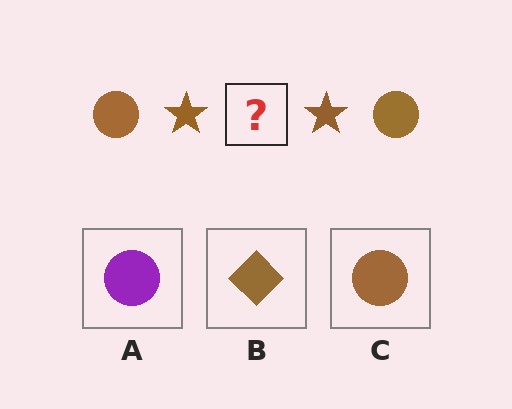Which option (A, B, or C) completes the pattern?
C.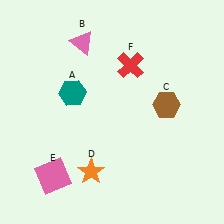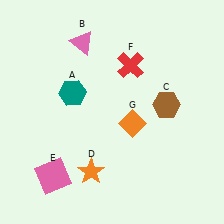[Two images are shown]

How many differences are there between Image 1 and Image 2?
There is 1 difference between the two images.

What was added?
An orange diamond (G) was added in Image 2.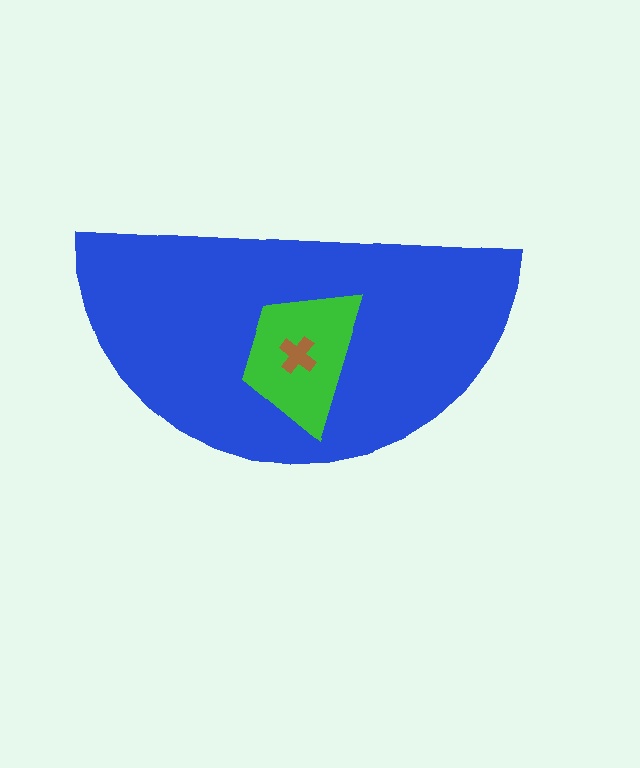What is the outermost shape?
The blue semicircle.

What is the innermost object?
The brown cross.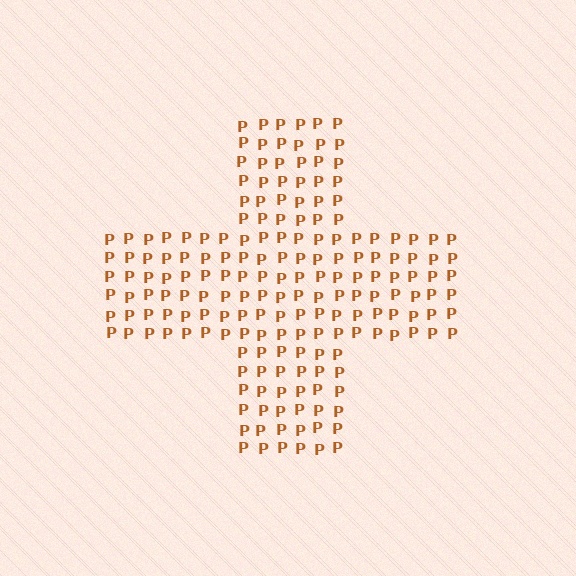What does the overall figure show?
The overall figure shows a cross.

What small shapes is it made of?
It is made of small letter P's.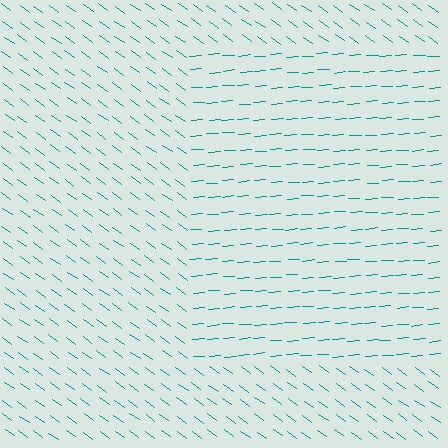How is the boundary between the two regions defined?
The boundary is defined purely by a change in line orientation (approximately 40 degrees difference). All lines are the same color and thickness.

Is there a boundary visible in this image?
Yes, there is a texture boundary formed by a change in line orientation.